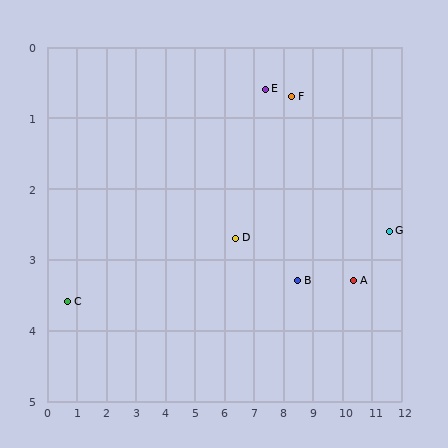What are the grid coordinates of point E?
Point E is at approximately (7.4, 0.6).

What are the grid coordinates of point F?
Point F is at approximately (8.3, 0.7).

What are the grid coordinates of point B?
Point B is at approximately (8.5, 3.3).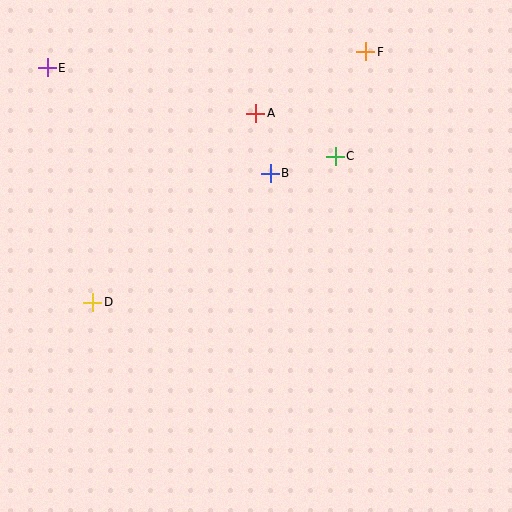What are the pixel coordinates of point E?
Point E is at (47, 68).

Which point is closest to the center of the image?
Point B at (270, 173) is closest to the center.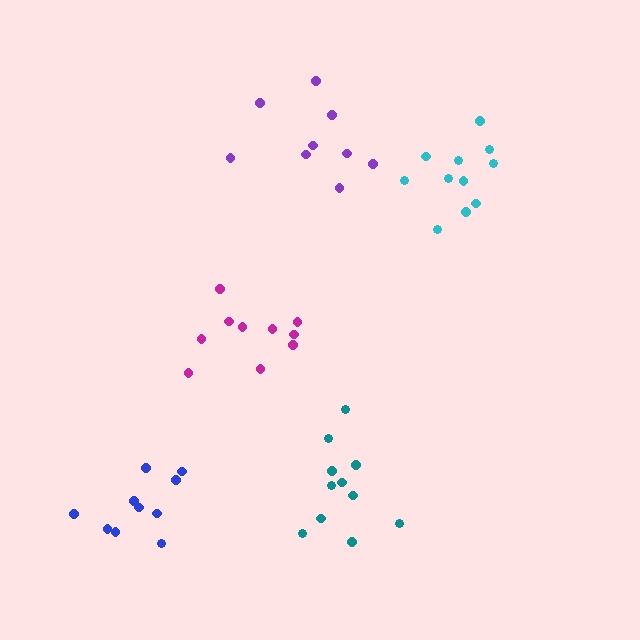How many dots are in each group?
Group 1: 10 dots, Group 2: 9 dots, Group 3: 10 dots, Group 4: 11 dots, Group 5: 11 dots (51 total).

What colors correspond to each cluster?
The clusters are colored: magenta, purple, blue, cyan, teal.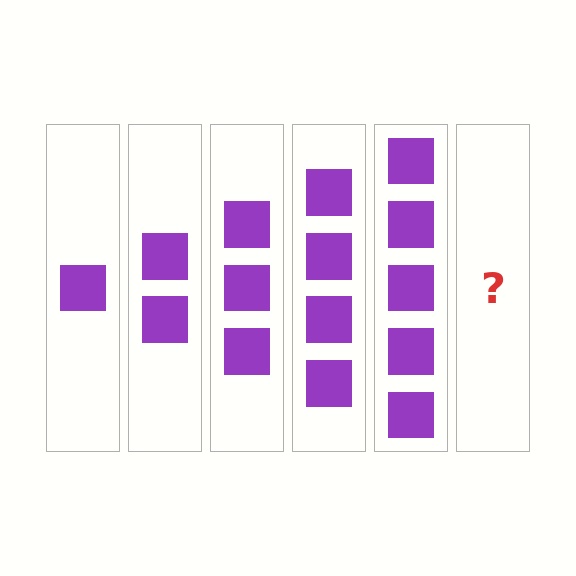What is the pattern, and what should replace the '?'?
The pattern is that each step adds one more square. The '?' should be 6 squares.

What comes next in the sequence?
The next element should be 6 squares.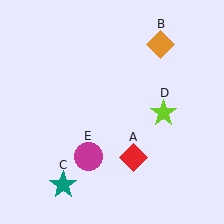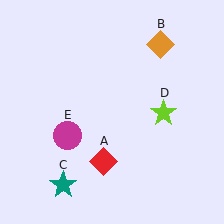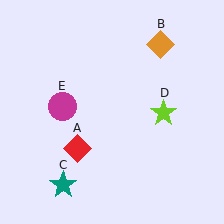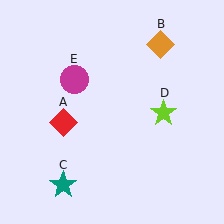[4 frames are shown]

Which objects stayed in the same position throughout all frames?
Orange diamond (object B) and teal star (object C) and lime star (object D) remained stationary.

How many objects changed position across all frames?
2 objects changed position: red diamond (object A), magenta circle (object E).